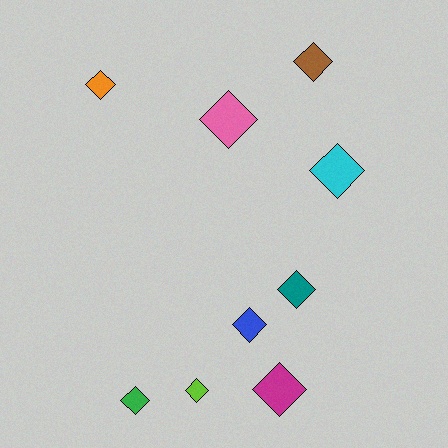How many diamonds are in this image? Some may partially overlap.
There are 9 diamonds.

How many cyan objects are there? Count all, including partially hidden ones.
There is 1 cyan object.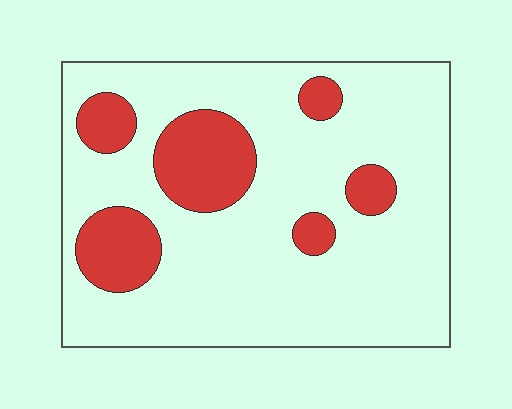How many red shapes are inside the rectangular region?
6.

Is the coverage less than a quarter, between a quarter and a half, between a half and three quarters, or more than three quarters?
Less than a quarter.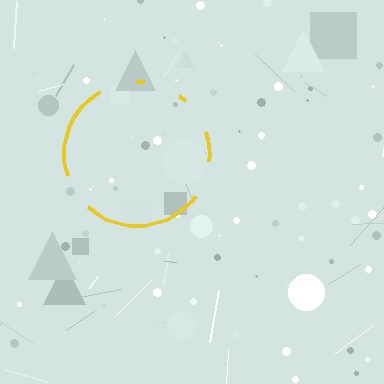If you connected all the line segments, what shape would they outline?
They would outline a circle.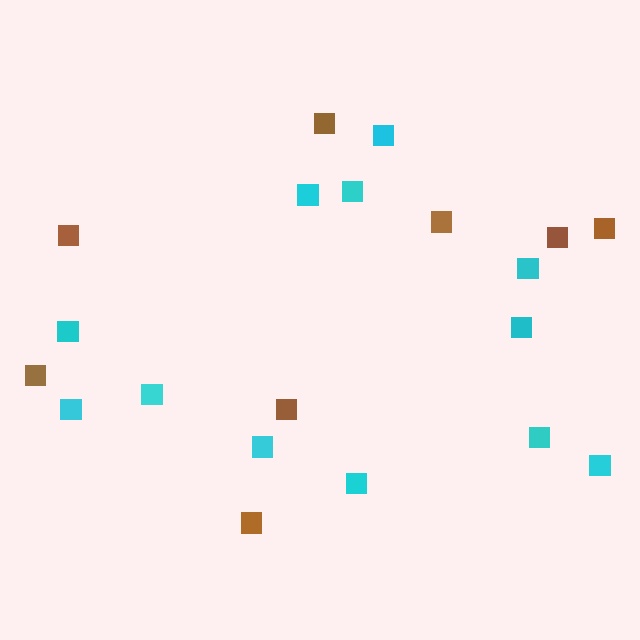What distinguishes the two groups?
There are 2 groups: one group of brown squares (8) and one group of cyan squares (12).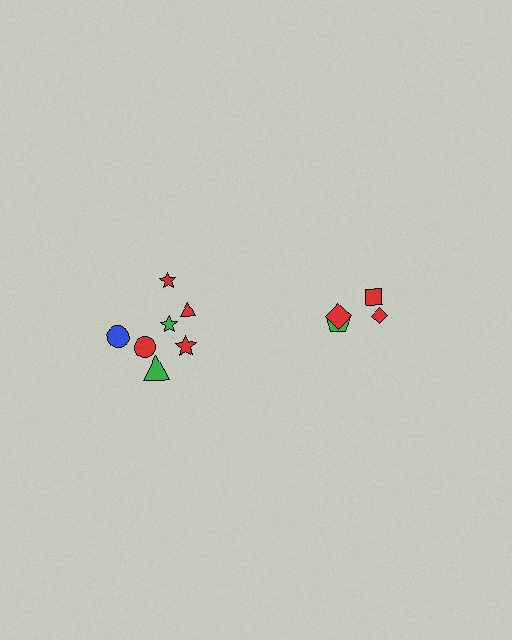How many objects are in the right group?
There are 4 objects.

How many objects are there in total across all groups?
There are 11 objects.